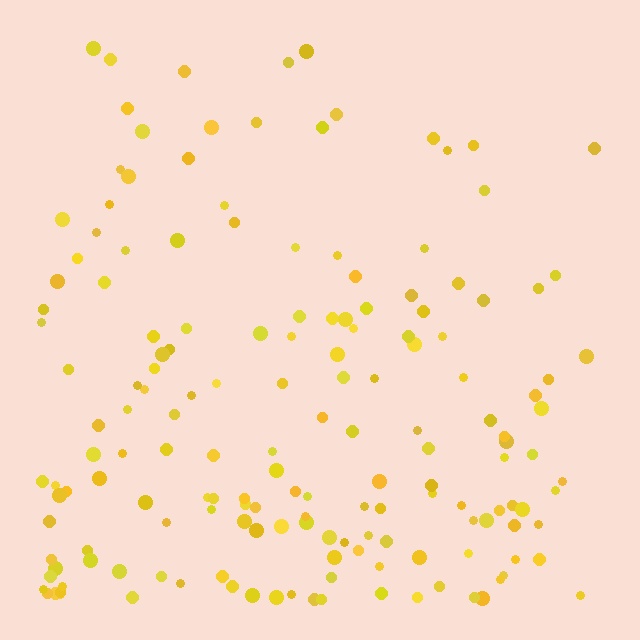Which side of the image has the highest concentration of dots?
The bottom.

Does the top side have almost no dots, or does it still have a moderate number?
Still a moderate number, just noticeably fewer than the bottom.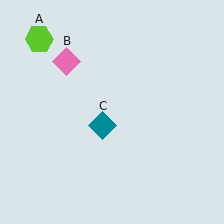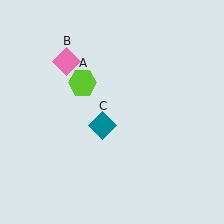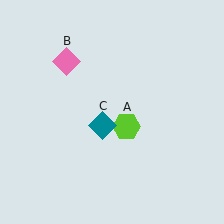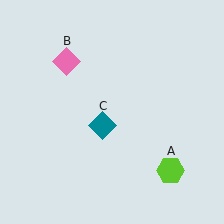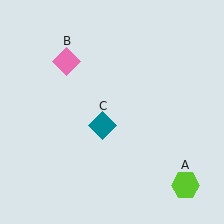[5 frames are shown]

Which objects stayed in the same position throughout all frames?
Pink diamond (object B) and teal diamond (object C) remained stationary.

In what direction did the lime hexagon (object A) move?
The lime hexagon (object A) moved down and to the right.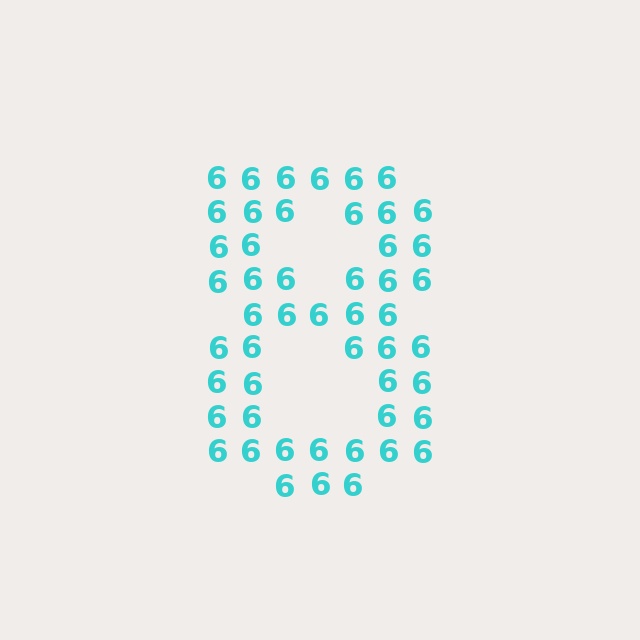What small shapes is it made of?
It is made of small digit 6's.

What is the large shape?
The large shape is the digit 8.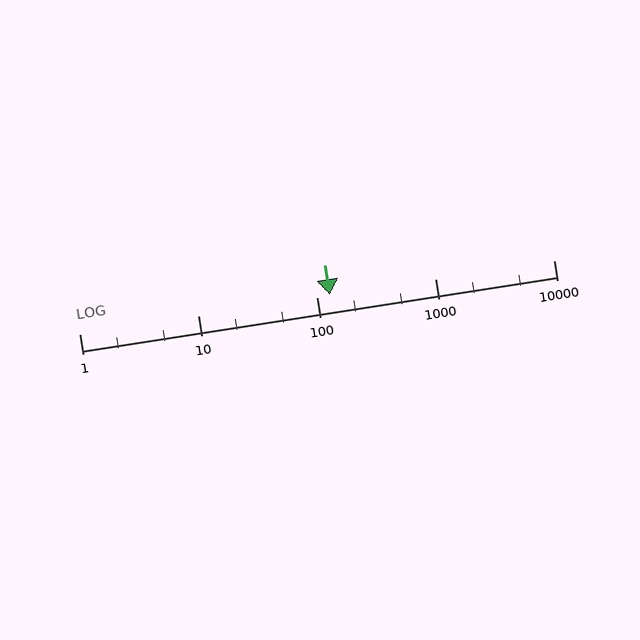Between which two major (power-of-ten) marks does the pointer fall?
The pointer is between 100 and 1000.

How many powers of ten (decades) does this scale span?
The scale spans 4 decades, from 1 to 10000.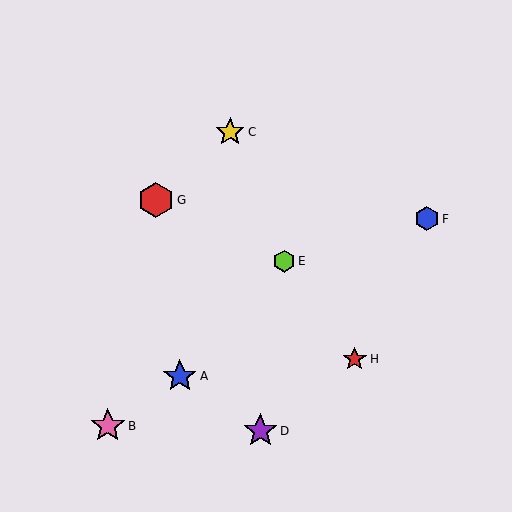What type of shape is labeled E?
Shape E is a lime hexagon.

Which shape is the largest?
The red hexagon (labeled G) is the largest.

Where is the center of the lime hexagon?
The center of the lime hexagon is at (284, 261).